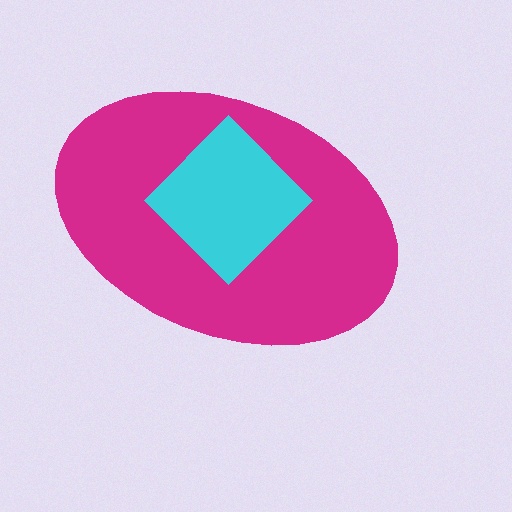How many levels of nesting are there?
2.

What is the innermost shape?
The cyan diamond.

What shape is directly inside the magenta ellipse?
The cyan diamond.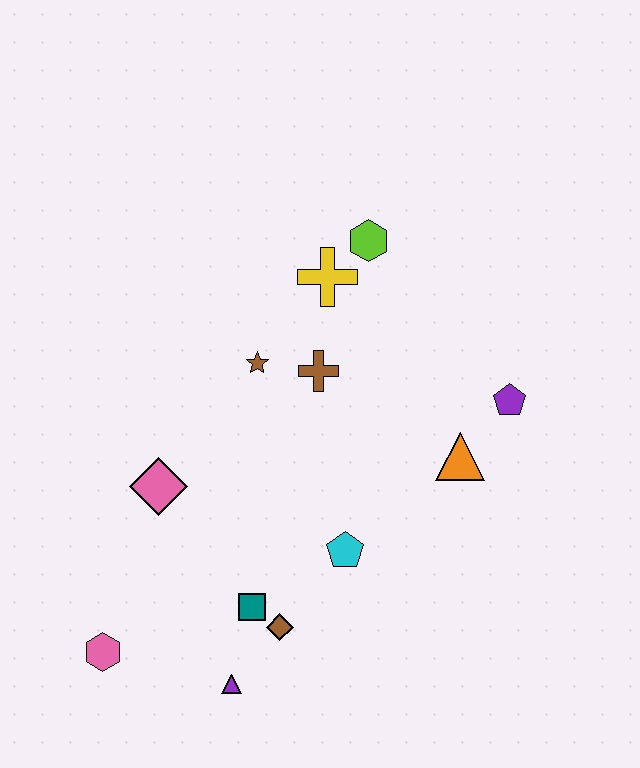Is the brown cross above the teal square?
Yes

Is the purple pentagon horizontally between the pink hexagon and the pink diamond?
No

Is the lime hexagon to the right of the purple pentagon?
No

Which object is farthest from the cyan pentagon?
The lime hexagon is farthest from the cyan pentagon.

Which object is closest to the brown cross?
The brown star is closest to the brown cross.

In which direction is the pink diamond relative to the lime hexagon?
The pink diamond is below the lime hexagon.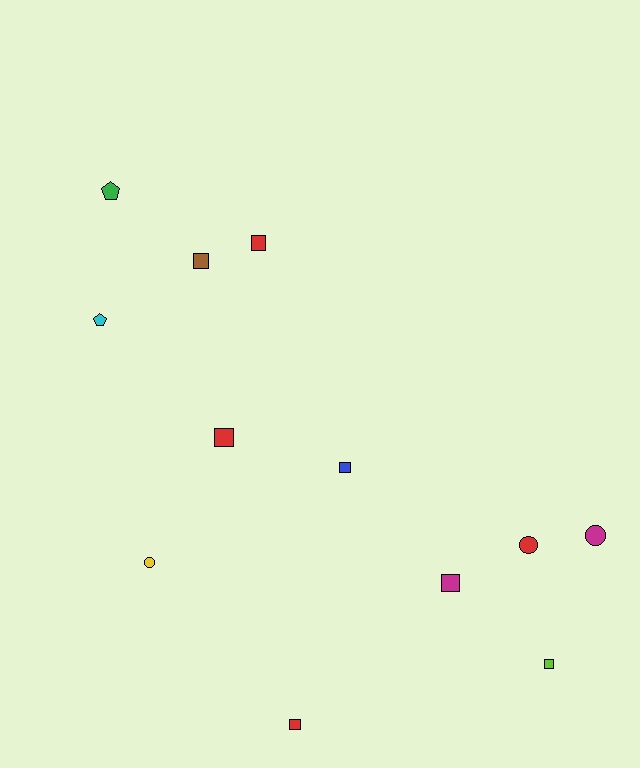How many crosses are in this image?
There are no crosses.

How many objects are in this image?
There are 12 objects.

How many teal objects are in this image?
There are no teal objects.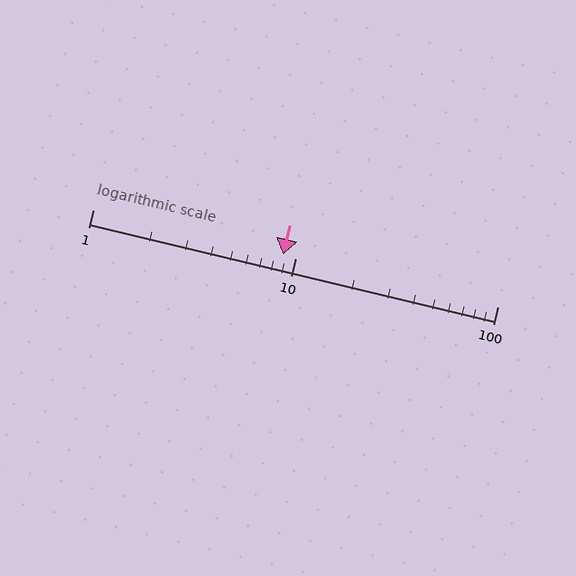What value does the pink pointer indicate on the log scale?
The pointer indicates approximately 8.7.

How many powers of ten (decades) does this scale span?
The scale spans 2 decades, from 1 to 100.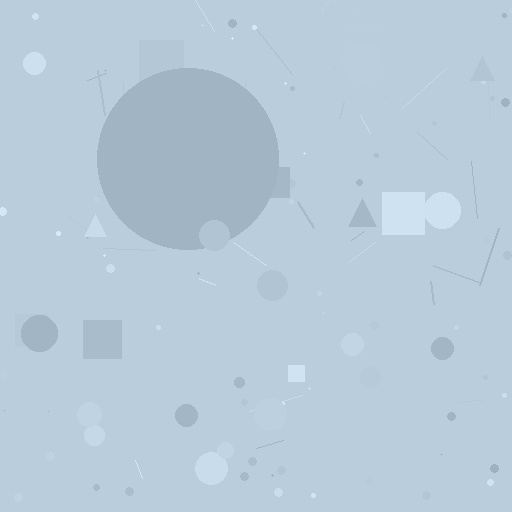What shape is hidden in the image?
A circle is hidden in the image.